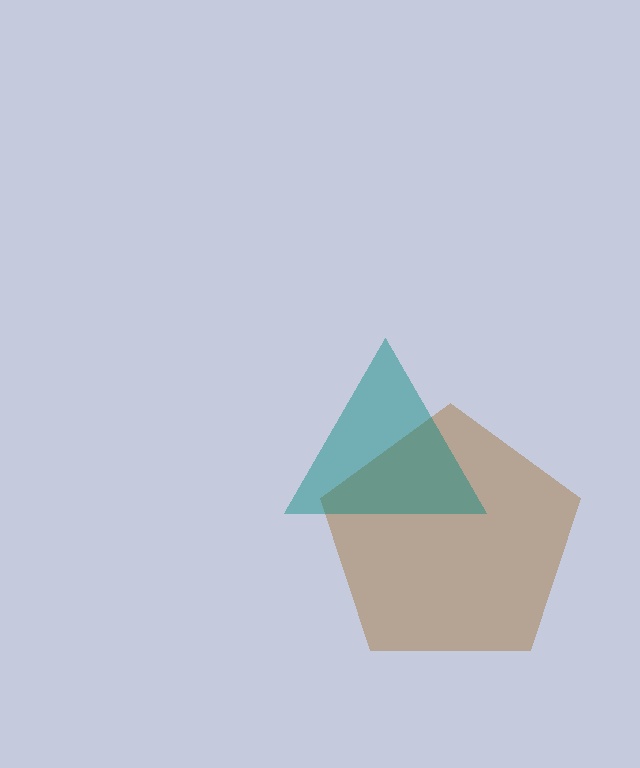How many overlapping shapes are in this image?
There are 2 overlapping shapes in the image.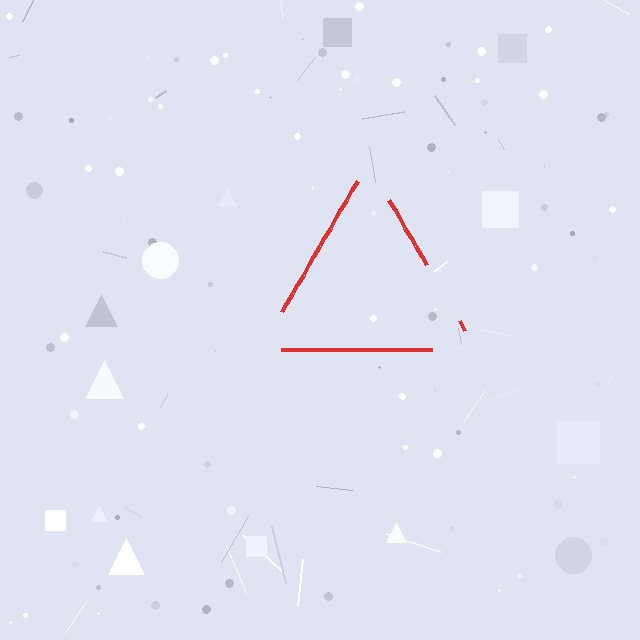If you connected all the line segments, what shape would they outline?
They would outline a triangle.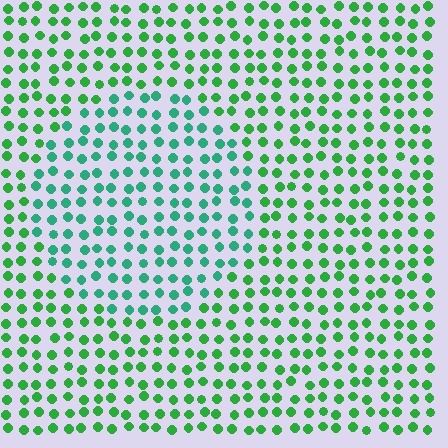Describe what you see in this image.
The image is filled with small green elements in a uniform arrangement. A circle-shaped region is visible where the elements are tinted to a slightly different hue, forming a subtle color boundary.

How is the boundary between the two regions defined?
The boundary is defined purely by a slight shift in hue (about 31 degrees). Spacing, size, and orientation are identical on both sides.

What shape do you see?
I see a circle.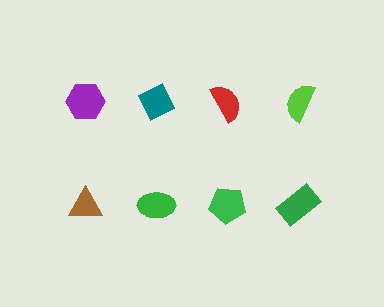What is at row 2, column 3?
A green pentagon.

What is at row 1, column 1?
A purple hexagon.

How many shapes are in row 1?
4 shapes.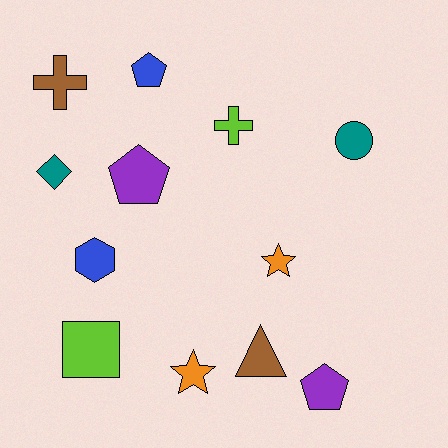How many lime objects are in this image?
There are 2 lime objects.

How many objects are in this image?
There are 12 objects.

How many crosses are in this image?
There are 2 crosses.